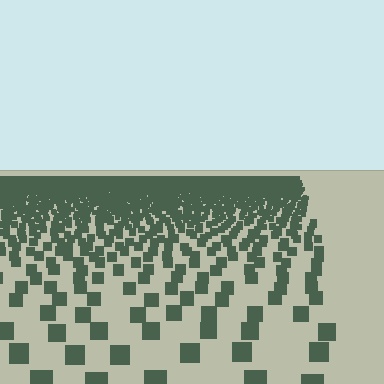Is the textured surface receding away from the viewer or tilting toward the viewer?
The surface is receding away from the viewer. Texture elements get smaller and denser toward the top.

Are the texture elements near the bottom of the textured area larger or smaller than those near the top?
Larger. Near the bottom, elements are closer to the viewer and appear at a bigger on-screen size.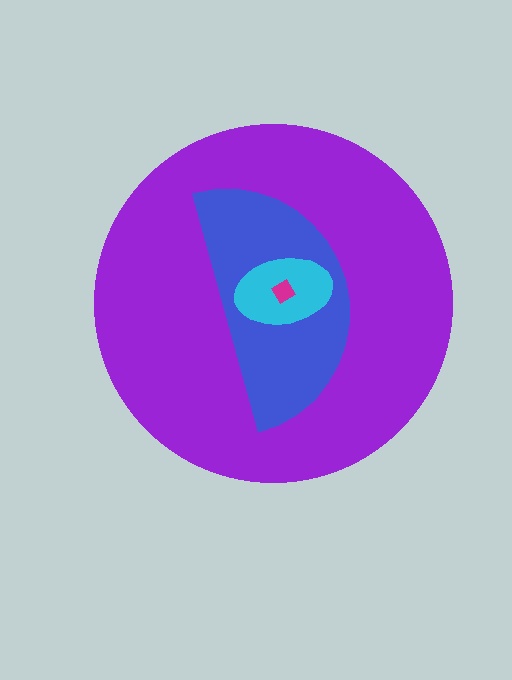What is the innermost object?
The magenta diamond.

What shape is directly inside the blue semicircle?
The cyan ellipse.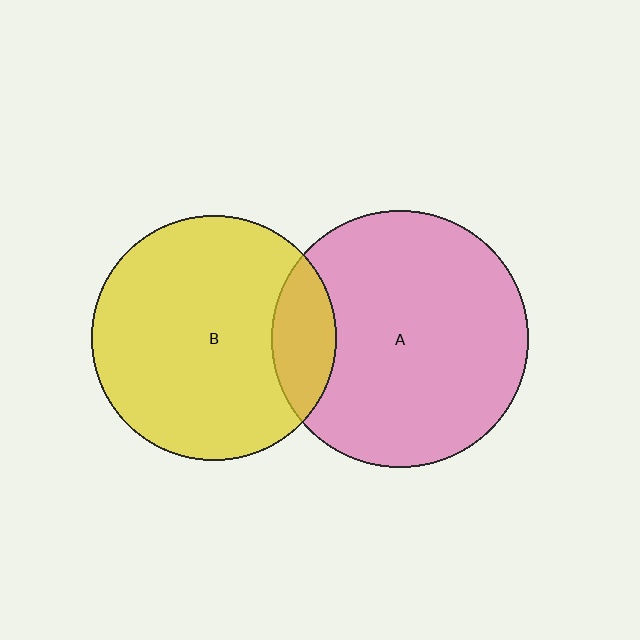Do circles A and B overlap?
Yes.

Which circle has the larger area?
Circle A (pink).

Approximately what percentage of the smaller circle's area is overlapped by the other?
Approximately 15%.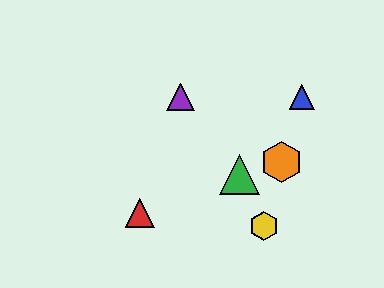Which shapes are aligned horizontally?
The blue triangle, the purple triangle are aligned horizontally.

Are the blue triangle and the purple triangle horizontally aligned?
Yes, both are at y≈97.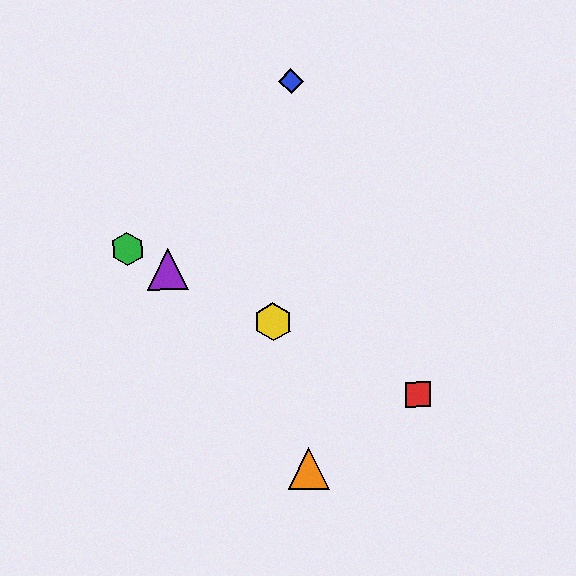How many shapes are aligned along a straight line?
4 shapes (the red square, the green hexagon, the yellow hexagon, the purple triangle) are aligned along a straight line.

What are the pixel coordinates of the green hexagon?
The green hexagon is at (127, 249).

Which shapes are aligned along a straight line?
The red square, the green hexagon, the yellow hexagon, the purple triangle are aligned along a straight line.